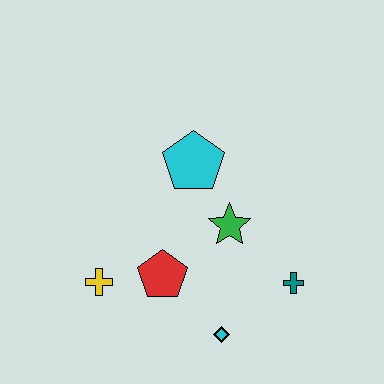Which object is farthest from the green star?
The yellow cross is farthest from the green star.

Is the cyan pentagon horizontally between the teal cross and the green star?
No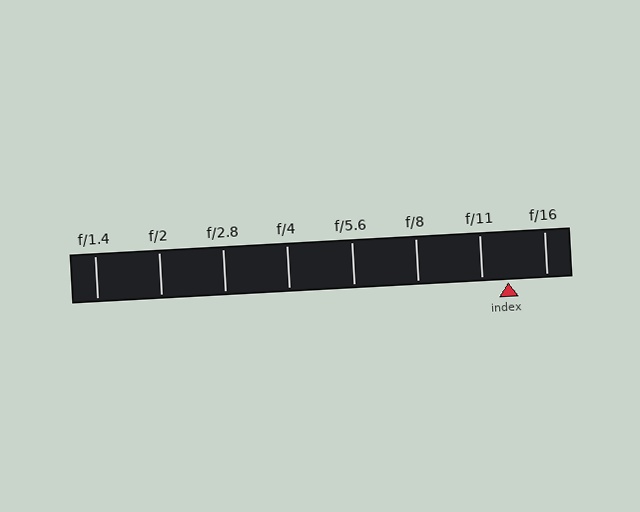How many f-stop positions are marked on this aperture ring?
There are 8 f-stop positions marked.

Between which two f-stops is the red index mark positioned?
The index mark is between f/11 and f/16.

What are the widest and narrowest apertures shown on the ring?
The widest aperture shown is f/1.4 and the narrowest is f/16.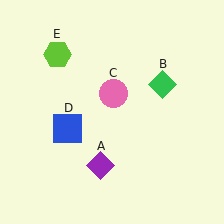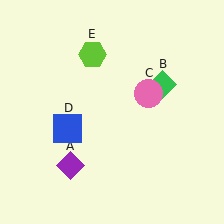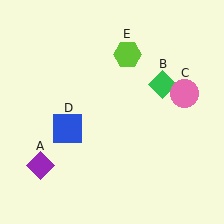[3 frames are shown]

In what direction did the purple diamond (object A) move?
The purple diamond (object A) moved left.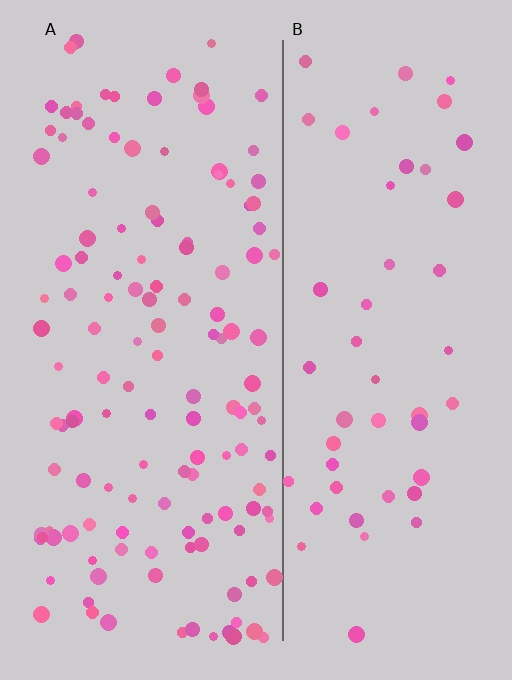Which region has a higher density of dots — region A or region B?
A (the left).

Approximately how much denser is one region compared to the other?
Approximately 2.6× — region A over region B.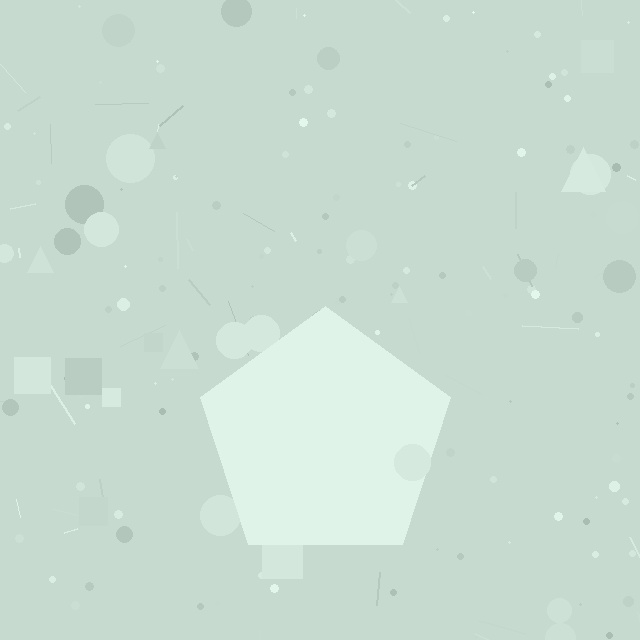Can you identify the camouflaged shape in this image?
The camouflaged shape is a pentagon.